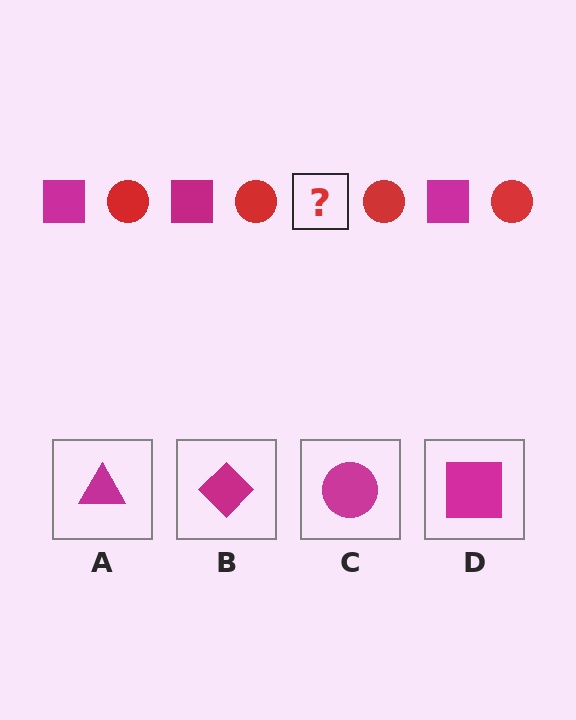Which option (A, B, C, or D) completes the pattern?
D.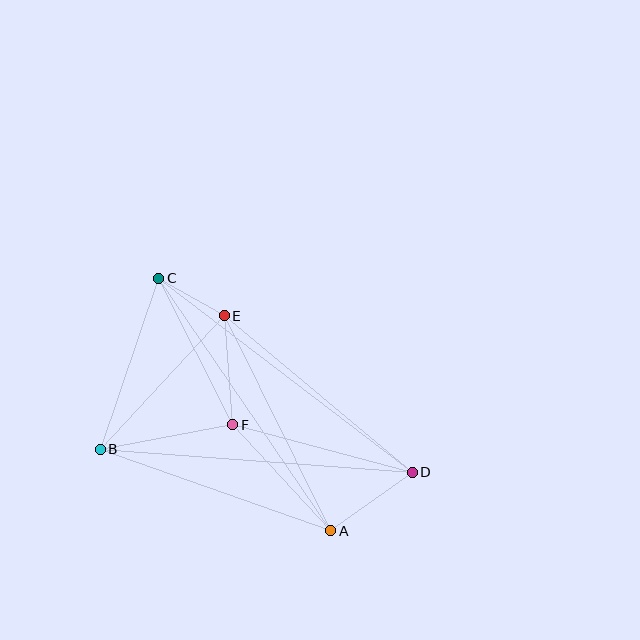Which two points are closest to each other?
Points C and E are closest to each other.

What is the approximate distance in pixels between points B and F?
The distance between B and F is approximately 135 pixels.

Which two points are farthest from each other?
Points C and D are farthest from each other.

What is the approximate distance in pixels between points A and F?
The distance between A and F is approximately 144 pixels.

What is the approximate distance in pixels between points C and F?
The distance between C and F is approximately 164 pixels.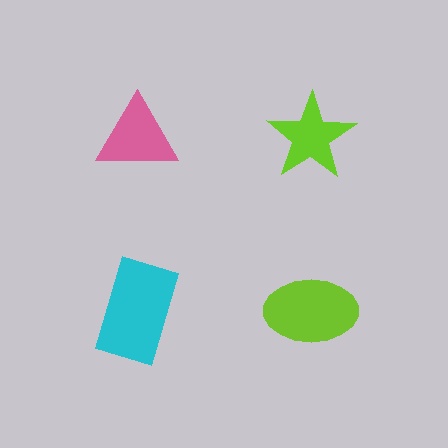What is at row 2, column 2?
A lime ellipse.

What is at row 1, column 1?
A pink triangle.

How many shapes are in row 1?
2 shapes.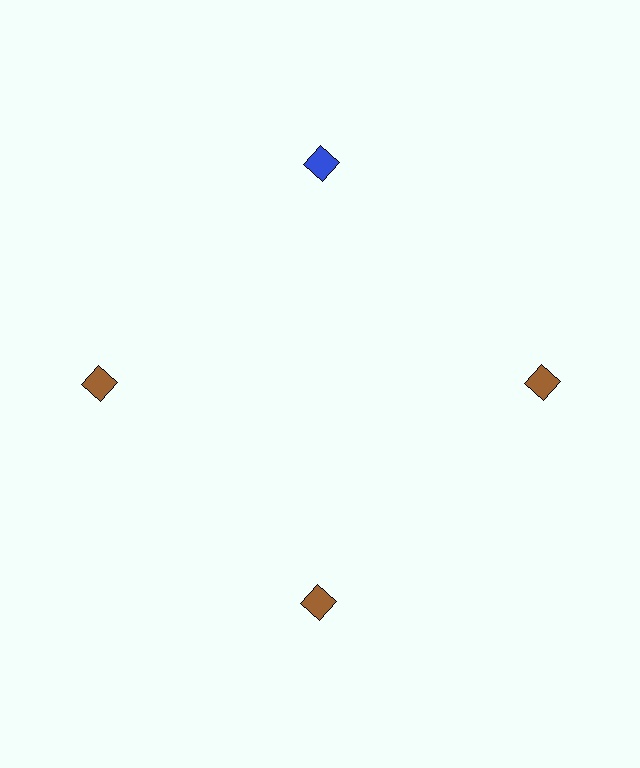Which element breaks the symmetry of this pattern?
The blue diamond at roughly the 12 o'clock position breaks the symmetry. All other shapes are brown diamonds.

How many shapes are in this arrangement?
There are 4 shapes arranged in a ring pattern.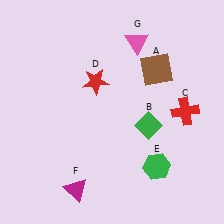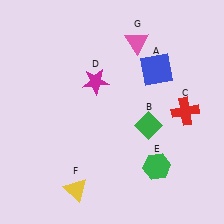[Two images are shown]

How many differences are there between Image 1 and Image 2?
There are 3 differences between the two images.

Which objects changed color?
A changed from brown to blue. D changed from red to magenta. F changed from magenta to yellow.